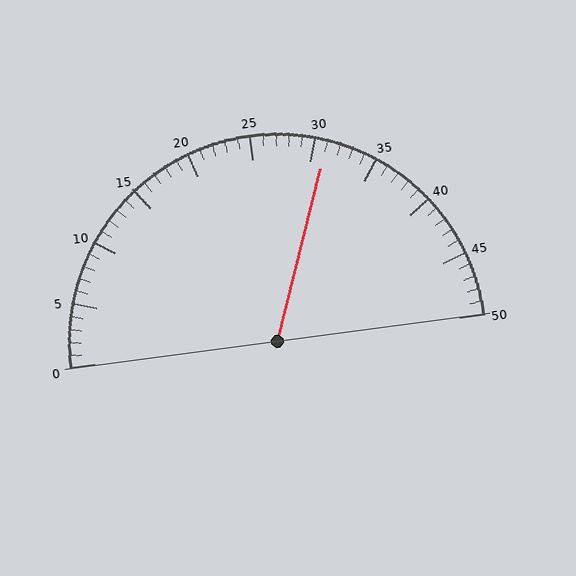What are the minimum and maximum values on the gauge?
The gauge ranges from 0 to 50.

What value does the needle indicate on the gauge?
The needle indicates approximately 31.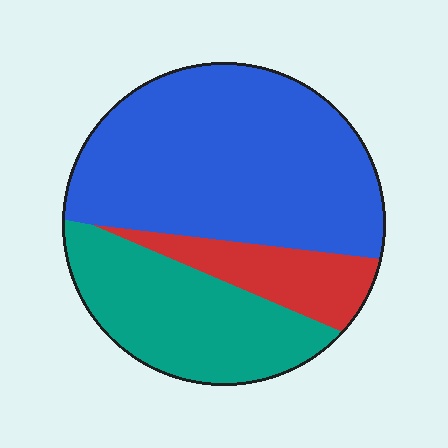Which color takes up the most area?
Blue, at roughly 55%.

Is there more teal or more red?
Teal.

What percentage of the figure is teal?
Teal takes up about one third (1/3) of the figure.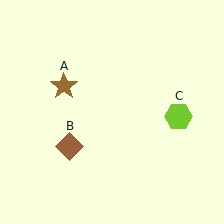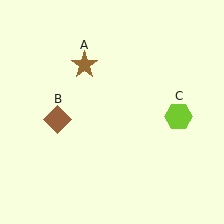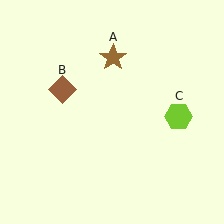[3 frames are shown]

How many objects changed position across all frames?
2 objects changed position: brown star (object A), brown diamond (object B).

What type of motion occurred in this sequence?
The brown star (object A), brown diamond (object B) rotated clockwise around the center of the scene.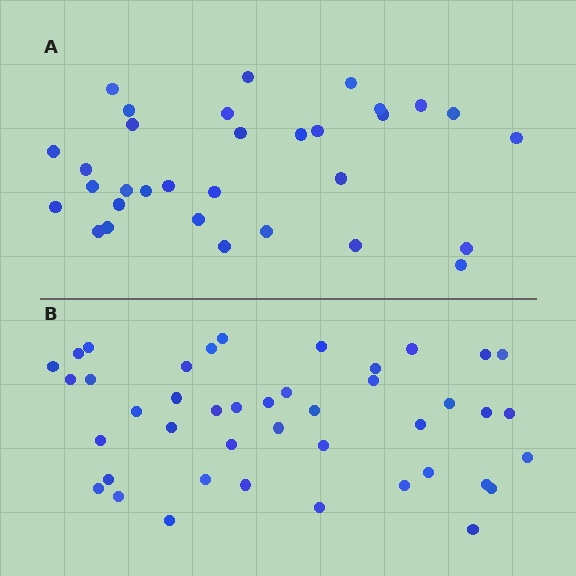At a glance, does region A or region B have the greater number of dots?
Region B (the bottom region) has more dots.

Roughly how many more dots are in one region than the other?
Region B has roughly 12 or so more dots than region A.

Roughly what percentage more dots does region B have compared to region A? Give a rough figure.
About 35% more.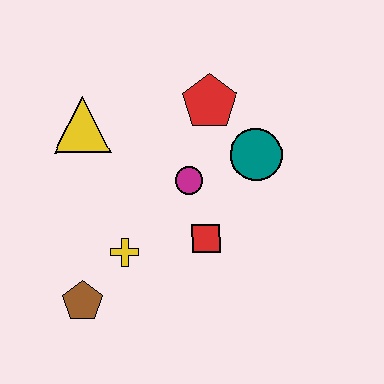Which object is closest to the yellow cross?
The brown pentagon is closest to the yellow cross.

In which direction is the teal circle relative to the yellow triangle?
The teal circle is to the right of the yellow triangle.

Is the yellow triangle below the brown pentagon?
No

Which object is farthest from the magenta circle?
The brown pentagon is farthest from the magenta circle.